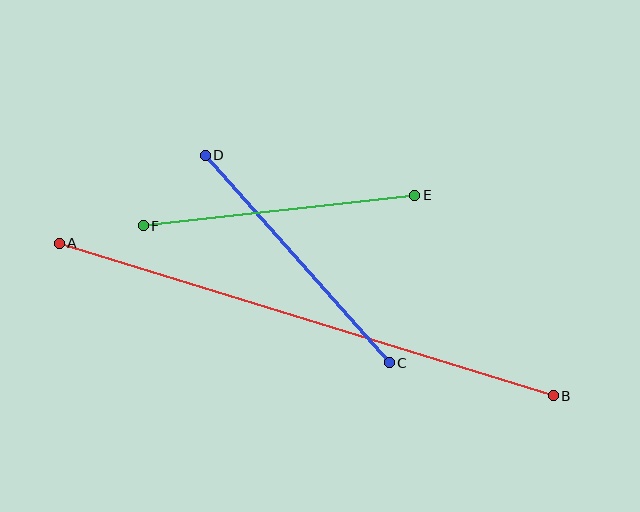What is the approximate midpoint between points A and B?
The midpoint is at approximately (306, 319) pixels.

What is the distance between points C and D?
The distance is approximately 277 pixels.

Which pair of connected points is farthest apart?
Points A and B are farthest apart.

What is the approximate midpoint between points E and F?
The midpoint is at approximately (279, 210) pixels.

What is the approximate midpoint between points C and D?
The midpoint is at approximately (297, 259) pixels.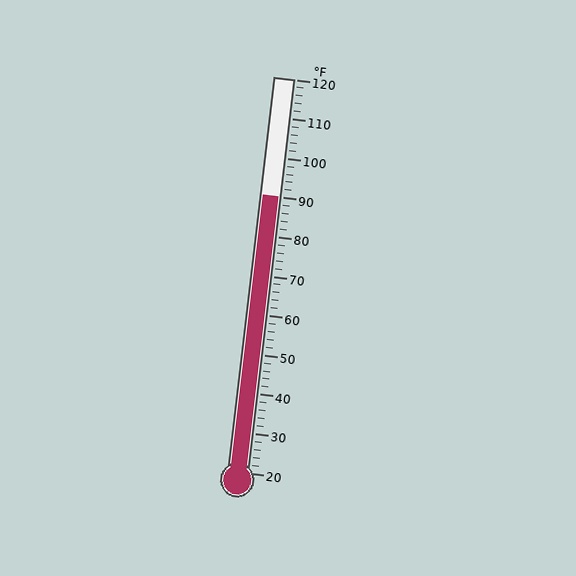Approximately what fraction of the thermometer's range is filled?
The thermometer is filled to approximately 70% of its range.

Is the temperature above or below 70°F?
The temperature is above 70°F.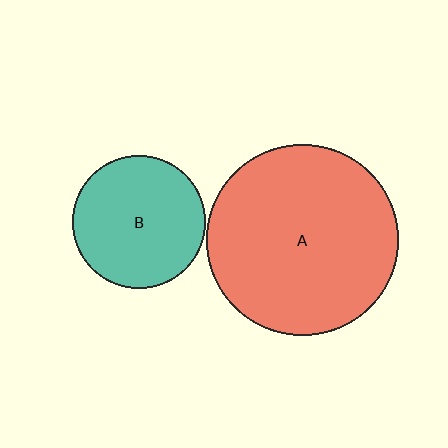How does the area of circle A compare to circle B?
Approximately 2.1 times.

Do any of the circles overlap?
No, none of the circles overlap.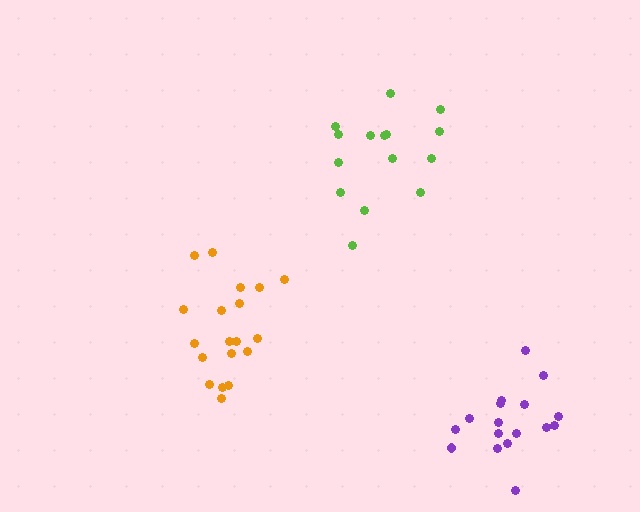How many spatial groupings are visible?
There are 3 spatial groupings.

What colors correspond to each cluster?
The clusters are colored: lime, orange, purple.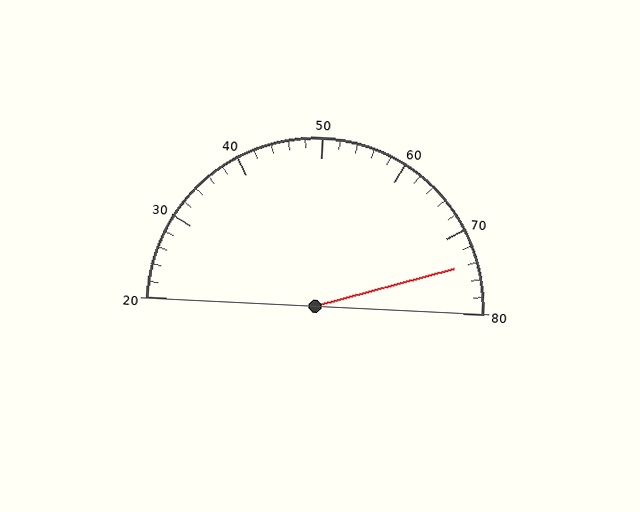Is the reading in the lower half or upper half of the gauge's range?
The reading is in the upper half of the range (20 to 80).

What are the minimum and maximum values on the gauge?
The gauge ranges from 20 to 80.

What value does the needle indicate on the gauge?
The needle indicates approximately 74.